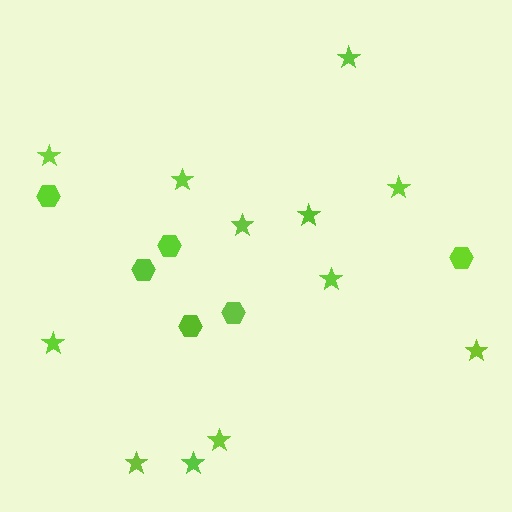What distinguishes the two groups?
There are 2 groups: one group of hexagons (6) and one group of stars (12).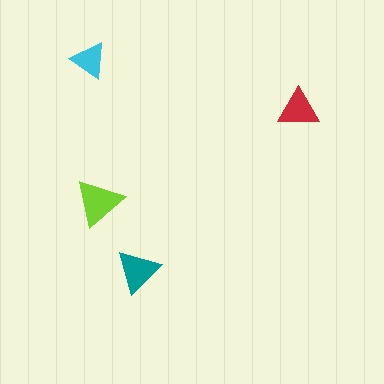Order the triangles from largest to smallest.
the lime one, the teal one, the red one, the cyan one.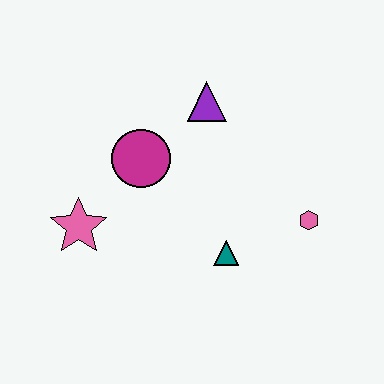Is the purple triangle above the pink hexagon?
Yes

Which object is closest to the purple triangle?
The magenta circle is closest to the purple triangle.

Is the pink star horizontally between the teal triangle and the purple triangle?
No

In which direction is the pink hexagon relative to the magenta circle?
The pink hexagon is to the right of the magenta circle.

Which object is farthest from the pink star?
The pink hexagon is farthest from the pink star.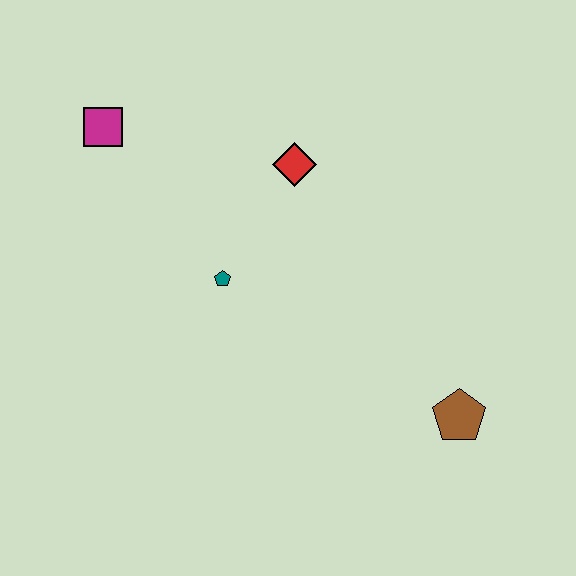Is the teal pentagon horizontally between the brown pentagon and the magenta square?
Yes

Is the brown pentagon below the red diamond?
Yes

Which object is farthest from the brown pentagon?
The magenta square is farthest from the brown pentagon.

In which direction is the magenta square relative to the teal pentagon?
The magenta square is above the teal pentagon.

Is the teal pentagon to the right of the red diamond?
No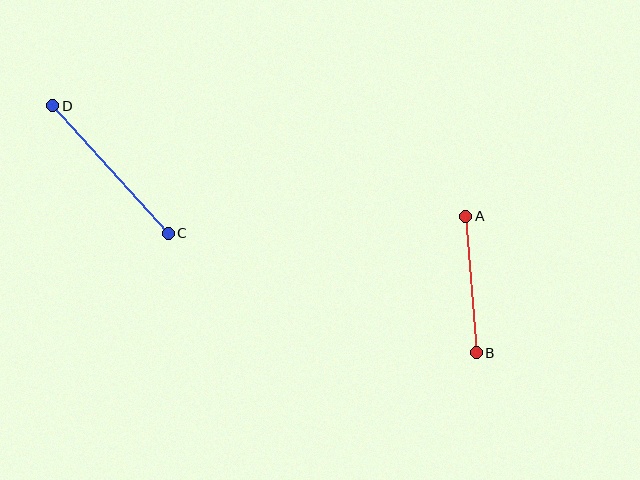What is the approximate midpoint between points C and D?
The midpoint is at approximately (111, 170) pixels.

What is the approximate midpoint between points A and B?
The midpoint is at approximately (471, 285) pixels.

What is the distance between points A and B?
The distance is approximately 137 pixels.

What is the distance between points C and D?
The distance is approximately 172 pixels.